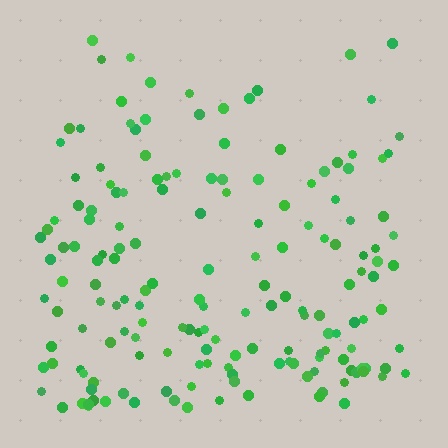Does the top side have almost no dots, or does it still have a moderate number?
Still a moderate number, just noticeably fewer than the bottom.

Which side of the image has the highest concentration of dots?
The bottom.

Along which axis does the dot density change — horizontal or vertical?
Vertical.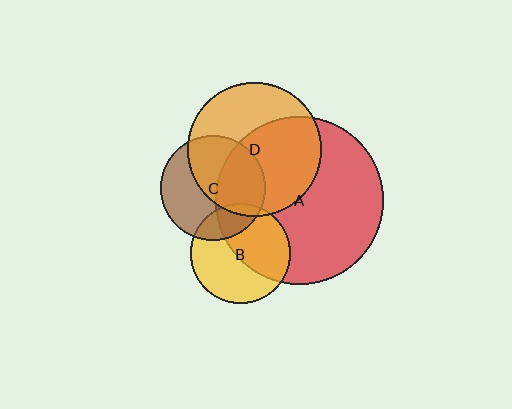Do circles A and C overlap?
Yes.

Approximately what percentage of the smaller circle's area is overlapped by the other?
Approximately 40%.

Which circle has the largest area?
Circle A (red).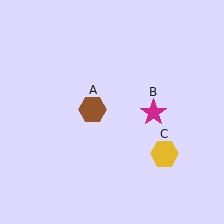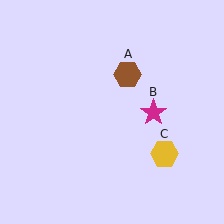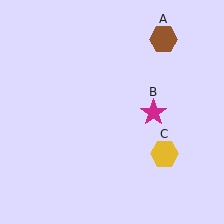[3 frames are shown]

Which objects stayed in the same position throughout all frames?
Magenta star (object B) and yellow hexagon (object C) remained stationary.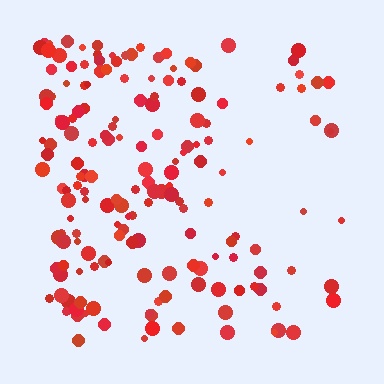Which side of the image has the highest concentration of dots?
The left.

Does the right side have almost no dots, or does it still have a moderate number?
Still a moderate number, just noticeably fewer than the left.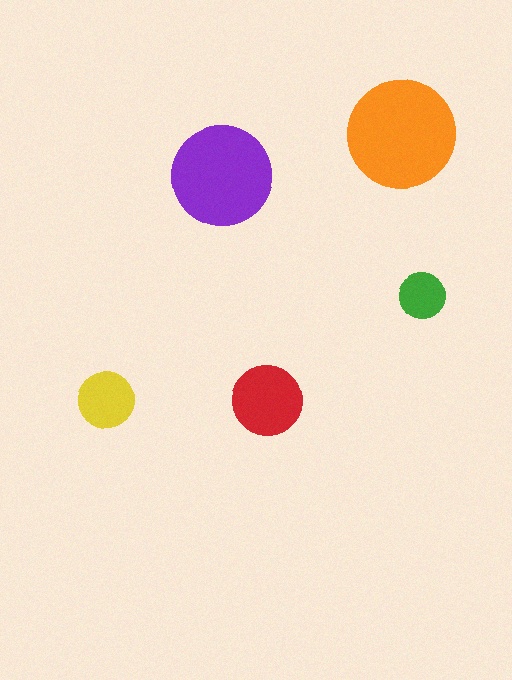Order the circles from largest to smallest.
the orange one, the purple one, the red one, the yellow one, the green one.